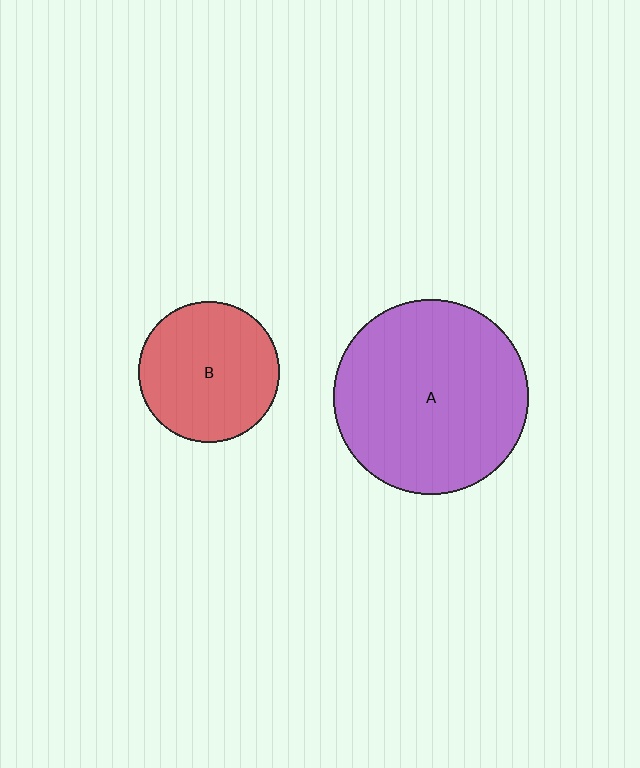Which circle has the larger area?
Circle A (purple).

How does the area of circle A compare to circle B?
Approximately 1.9 times.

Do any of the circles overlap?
No, none of the circles overlap.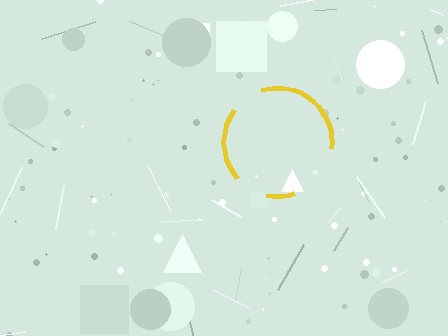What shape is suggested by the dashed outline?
The dashed outline suggests a circle.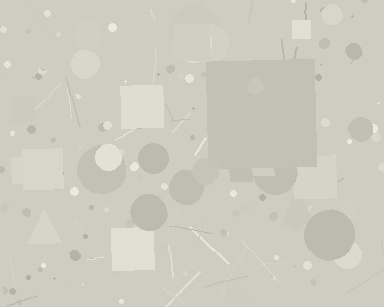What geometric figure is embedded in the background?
A square is embedded in the background.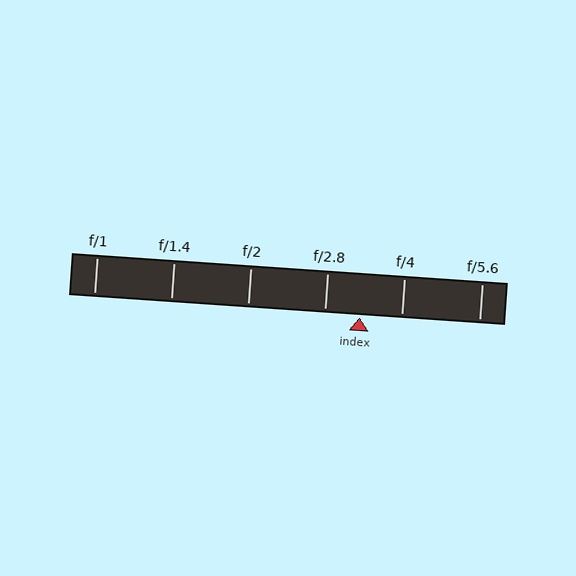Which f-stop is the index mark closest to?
The index mark is closest to f/2.8.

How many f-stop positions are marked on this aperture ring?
There are 6 f-stop positions marked.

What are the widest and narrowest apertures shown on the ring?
The widest aperture shown is f/1 and the narrowest is f/5.6.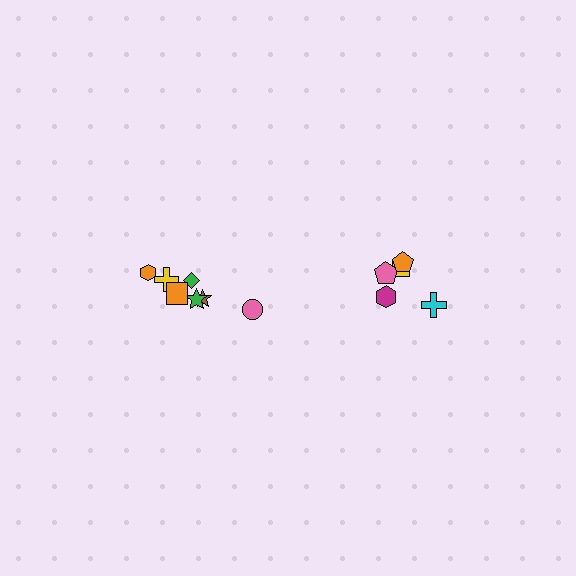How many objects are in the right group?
There are 5 objects.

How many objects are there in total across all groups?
There are 12 objects.